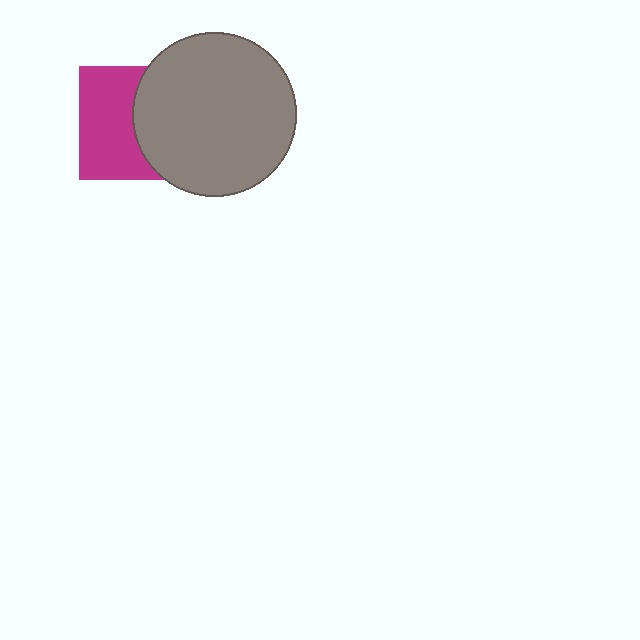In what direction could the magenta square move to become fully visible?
The magenta square could move left. That would shift it out from behind the gray circle entirely.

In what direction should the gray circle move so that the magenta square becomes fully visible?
The gray circle should move right. That is the shortest direction to clear the overlap and leave the magenta square fully visible.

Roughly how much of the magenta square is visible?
About half of it is visible (roughly 53%).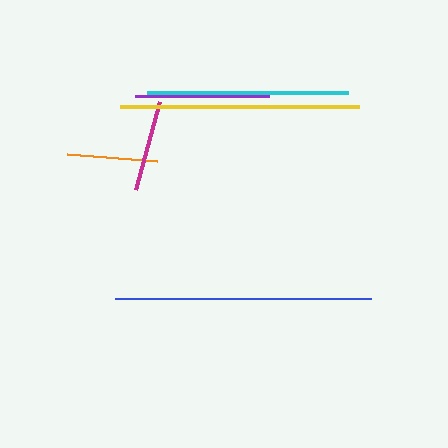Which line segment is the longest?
The blue line is the longest at approximately 256 pixels.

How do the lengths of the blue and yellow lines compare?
The blue and yellow lines are approximately the same length.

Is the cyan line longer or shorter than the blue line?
The blue line is longer than the cyan line.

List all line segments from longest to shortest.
From longest to shortest: blue, yellow, cyan, purple, magenta, orange.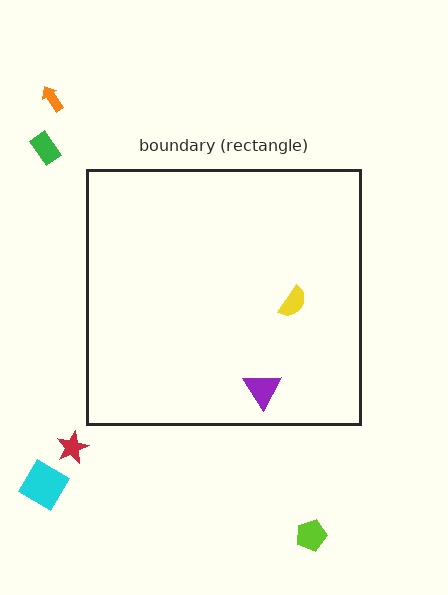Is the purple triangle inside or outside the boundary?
Inside.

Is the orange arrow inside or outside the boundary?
Outside.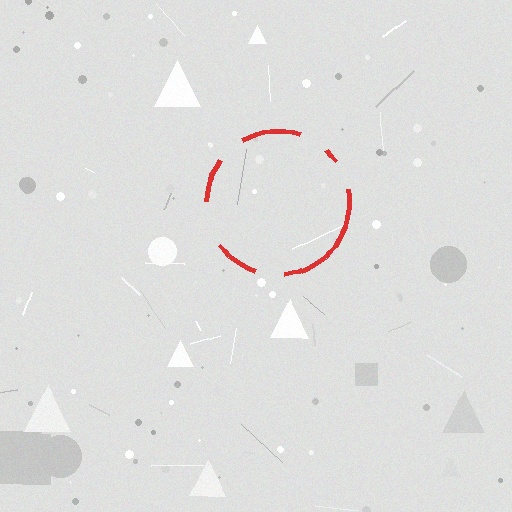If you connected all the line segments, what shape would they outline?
They would outline a circle.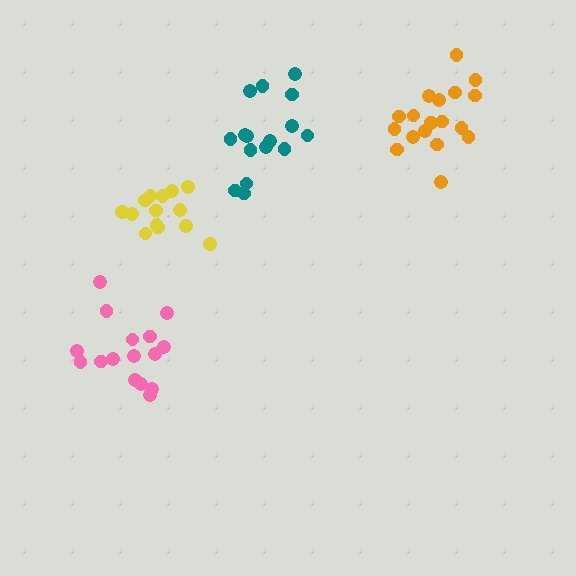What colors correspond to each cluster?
The clusters are colored: orange, yellow, teal, pink.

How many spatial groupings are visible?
There are 4 spatial groupings.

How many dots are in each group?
Group 1: 19 dots, Group 2: 14 dots, Group 3: 16 dots, Group 4: 16 dots (65 total).